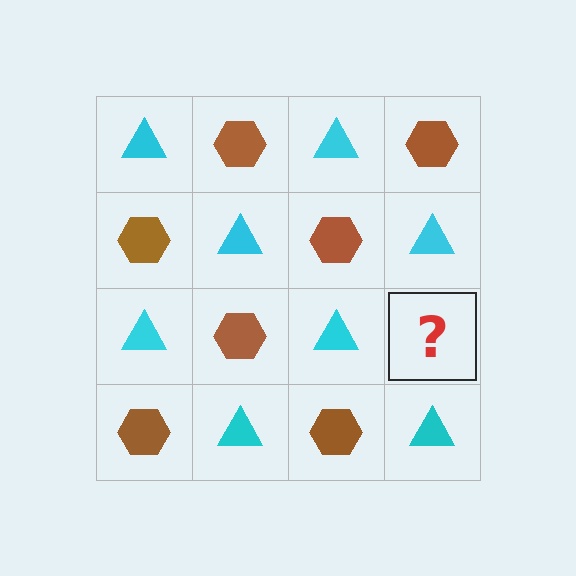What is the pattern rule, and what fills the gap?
The rule is that it alternates cyan triangle and brown hexagon in a checkerboard pattern. The gap should be filled with a brown hexagon.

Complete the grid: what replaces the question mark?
The question mark should be replaced with a brown hexagon.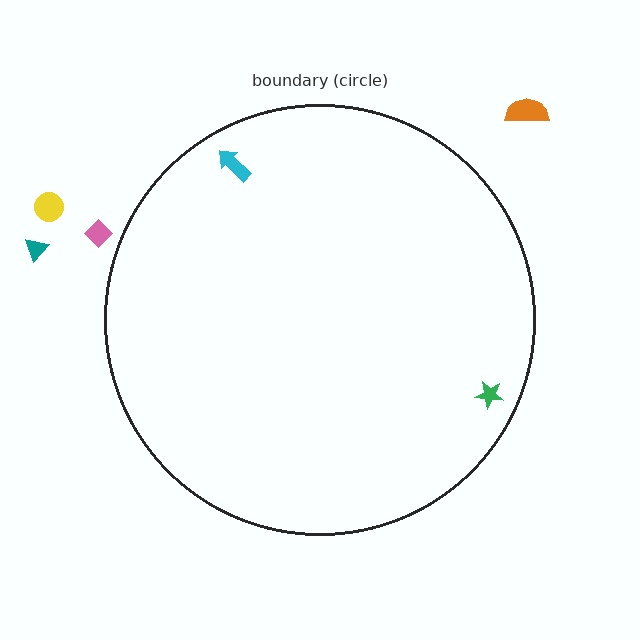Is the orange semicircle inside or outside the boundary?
Outside.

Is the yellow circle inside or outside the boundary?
Outside.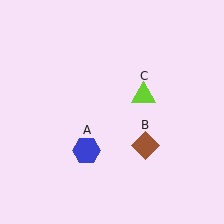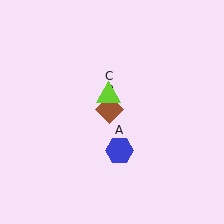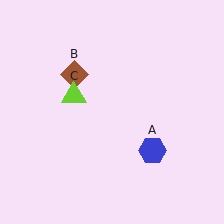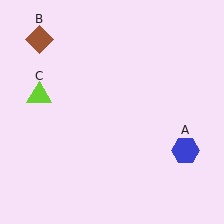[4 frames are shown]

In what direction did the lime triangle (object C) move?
The lime triangle (object C) moved left.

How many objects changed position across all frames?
3 objects changed position: blue hexagon (object A), brown diamond (object B), lime triangle (object C).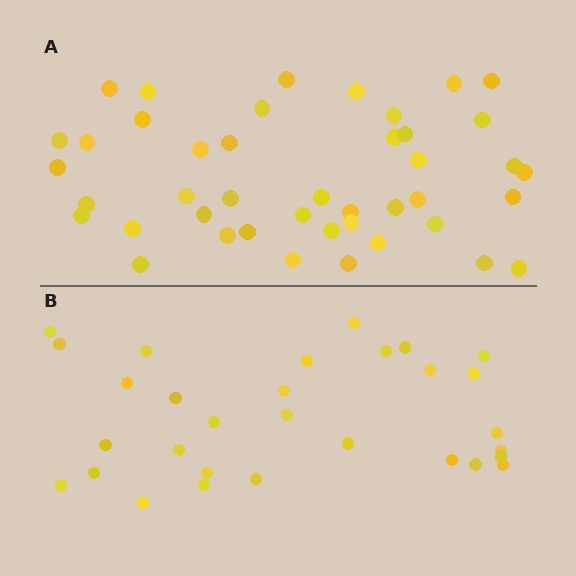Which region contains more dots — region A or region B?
Region A (the top region) has more dots.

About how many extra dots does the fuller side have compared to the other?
Region A has approximately 15 more dots than region B.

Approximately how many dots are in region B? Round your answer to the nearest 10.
About 30 dots.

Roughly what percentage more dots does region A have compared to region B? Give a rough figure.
About 45% more.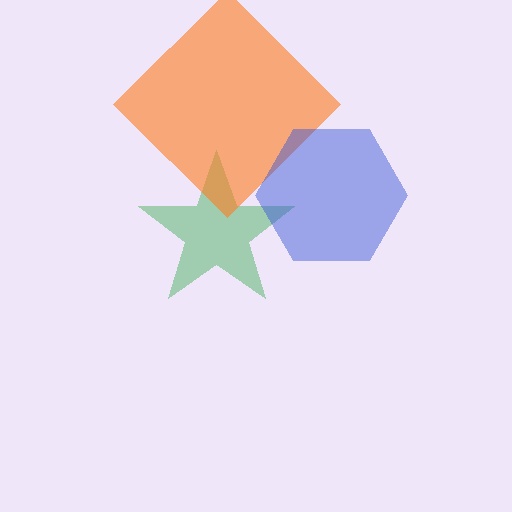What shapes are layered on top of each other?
The layered shapes are: a green star, an orange diamond, a blue hexagon.